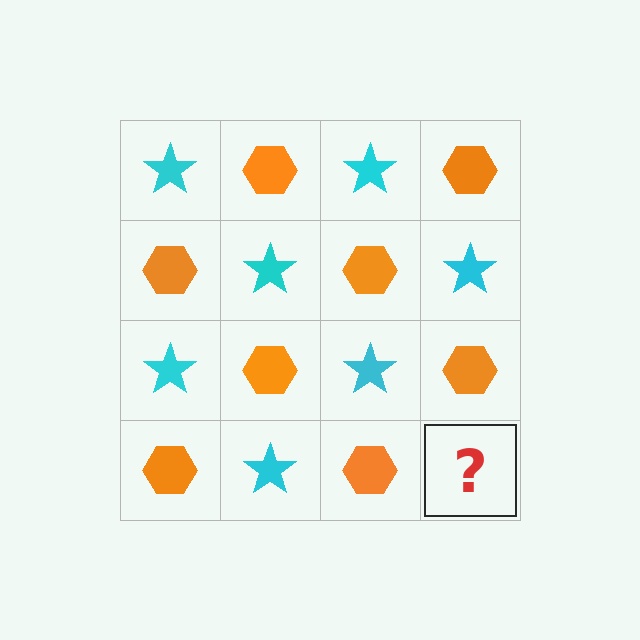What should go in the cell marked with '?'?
The missing cell should contain a cyan star.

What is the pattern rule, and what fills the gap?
The rule is that it alternates cyan star and orange hexagon in a checkerboard pattern. The gap should be filled with a cyan star.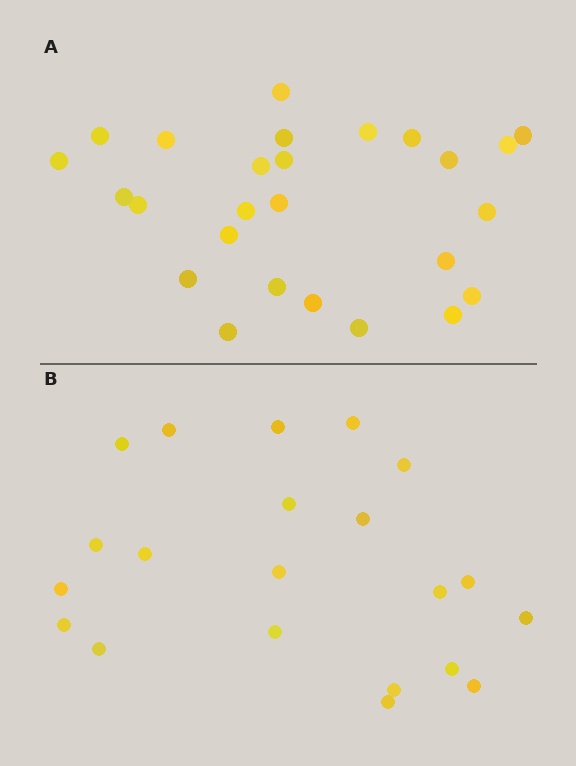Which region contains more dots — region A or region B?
Region A (the top region) has more dots.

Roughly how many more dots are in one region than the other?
Region A has about 5 more dots than region B.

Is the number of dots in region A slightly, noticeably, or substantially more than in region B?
Region A has only slightly more — the two regions are fairly close. The ratio is roughly 1.2 to 1.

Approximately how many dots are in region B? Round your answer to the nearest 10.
About 20 dots. (The exact count is 21, which rounds to 20.)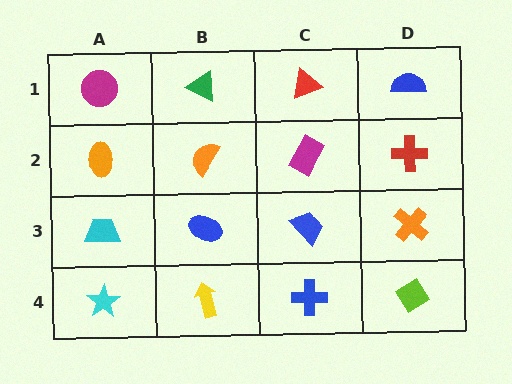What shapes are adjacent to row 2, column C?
A red triangle (row 1, column C), a blue trapezoid (row 3, column C), an orange semicircle (row 2, column B), a red cross (row 2, column D).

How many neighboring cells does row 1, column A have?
2.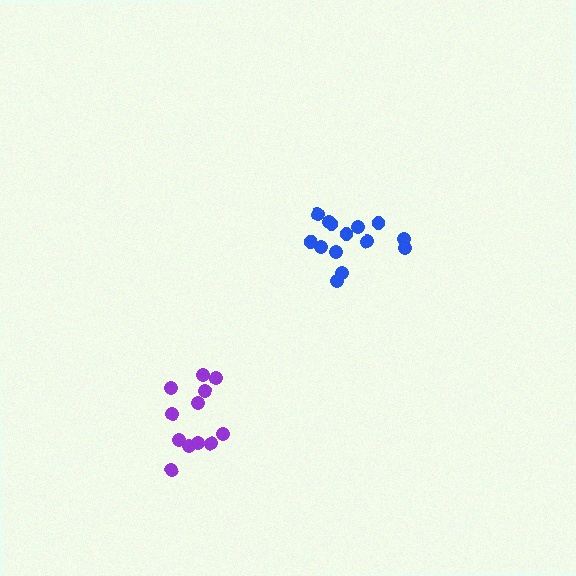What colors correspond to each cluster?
The clusters are colored: purple, blue.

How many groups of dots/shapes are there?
There are 2 groups.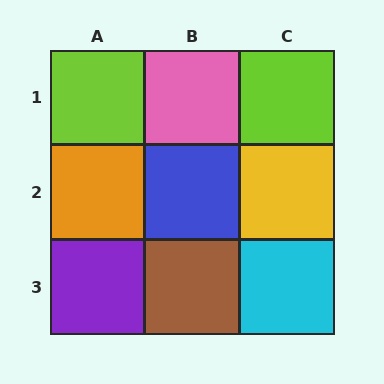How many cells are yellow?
1 cell is yellow.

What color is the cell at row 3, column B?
Brown.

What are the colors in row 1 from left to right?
Lime, pink, lime.